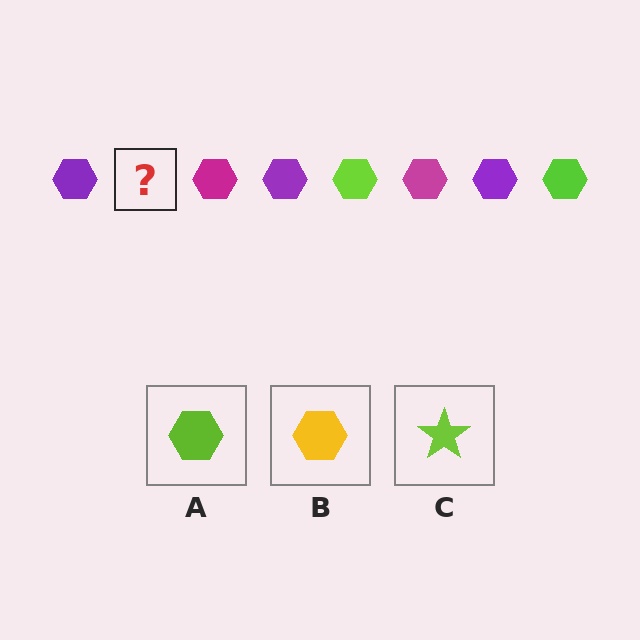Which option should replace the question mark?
Option A.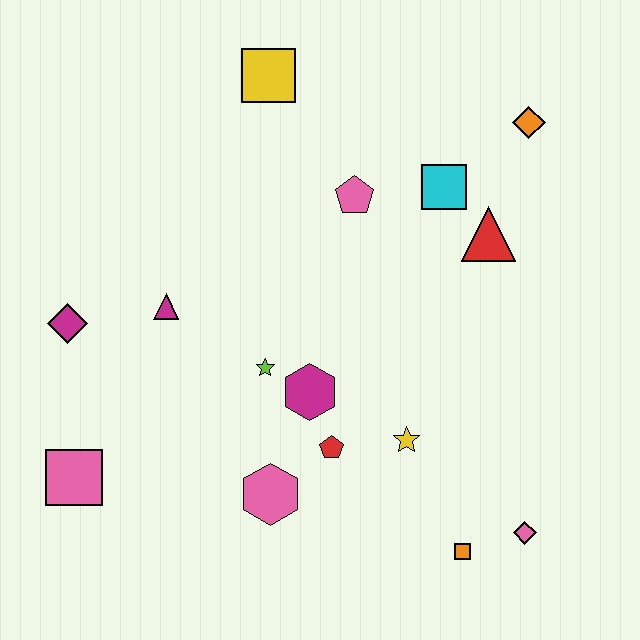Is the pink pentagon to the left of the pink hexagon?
No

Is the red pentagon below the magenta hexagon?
Yes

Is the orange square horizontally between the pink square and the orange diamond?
Yes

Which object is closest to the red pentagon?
The magenta hexagon is closest to the red pentagon.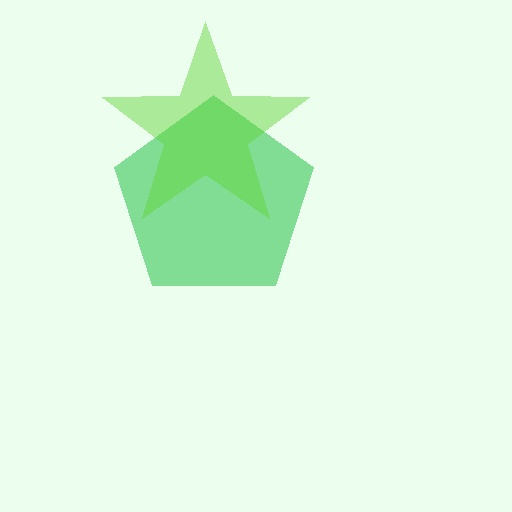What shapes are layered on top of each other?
The layered shapes are: a green pentagon, a lime star.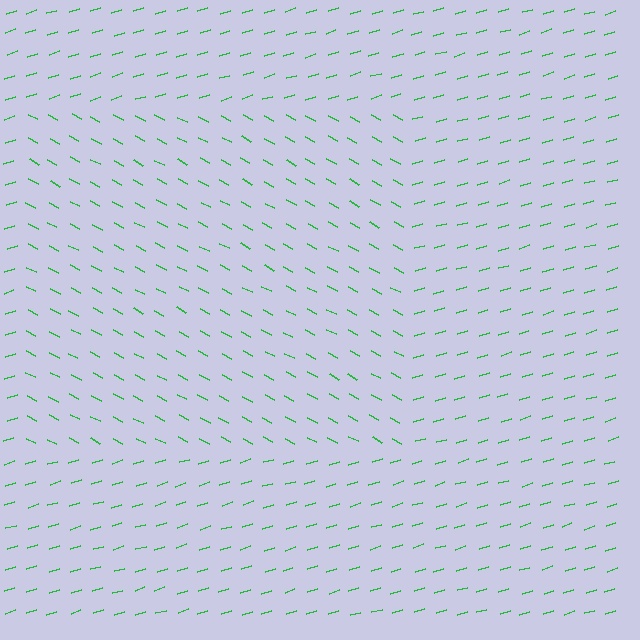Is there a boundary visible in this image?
Yes, there is a texture boundary formed by a change in line orientation.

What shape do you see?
I see a rectangle.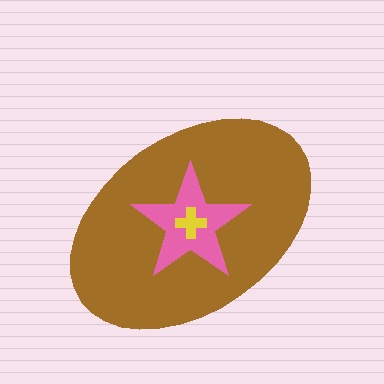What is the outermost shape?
The brown ellipse.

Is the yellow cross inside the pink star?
Yes.